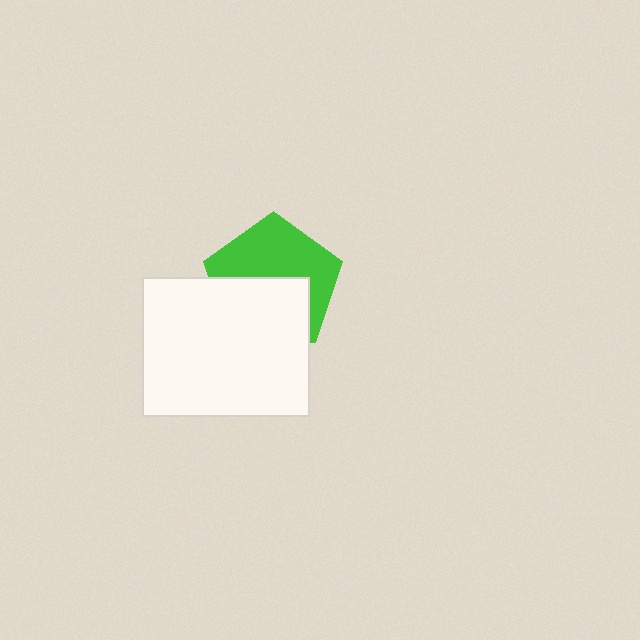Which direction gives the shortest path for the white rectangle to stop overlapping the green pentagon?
Moving down gives the shortest separation.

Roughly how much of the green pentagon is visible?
About half of it is visible (roughly 53%).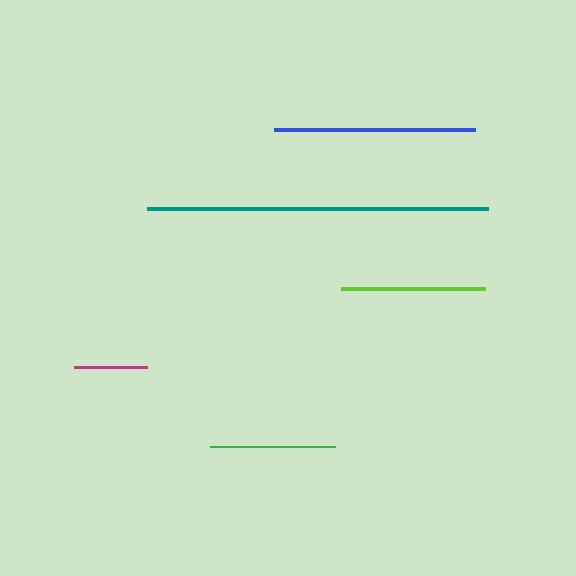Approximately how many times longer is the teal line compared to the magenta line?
The teal line is approximately 4.7 times the length of the magenta line.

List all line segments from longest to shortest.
From longest to shortest: teal, blue, lime, green, magenta.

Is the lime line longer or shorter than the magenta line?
The lime line is longer than the magenta line.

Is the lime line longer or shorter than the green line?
The lime line is longer than the green line.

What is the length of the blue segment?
The blue segment is approximately 201 pixels long.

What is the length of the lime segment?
The lime segment is approximately 144 pixels long.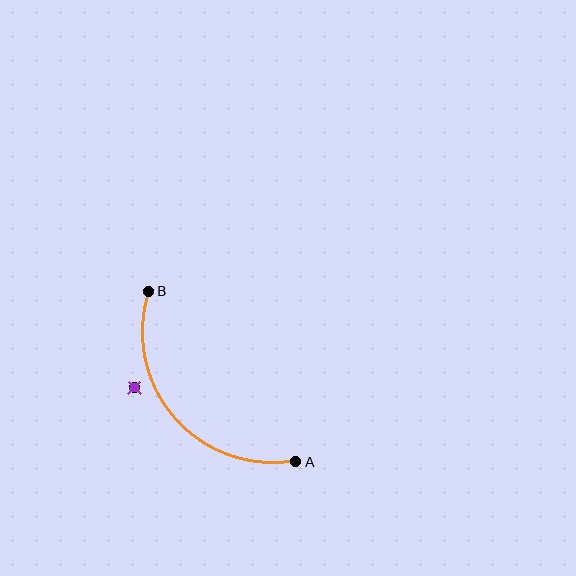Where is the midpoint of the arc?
The arc midpoint is the point on the curve farthest from the straight line joining A and B. It sits below and to the left of that line.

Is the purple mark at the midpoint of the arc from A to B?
No — the purple mark does not lie on the arc at all. It sits slightly outside the curve.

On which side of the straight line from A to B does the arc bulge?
The arc bulges below and to the left of the straight line connecting A and B.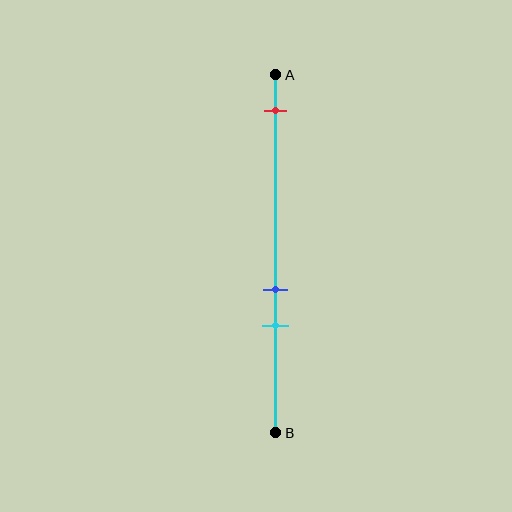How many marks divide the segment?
There are 3 marks dividing the segment.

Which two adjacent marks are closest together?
The blue and cyan marks are the closest adjacent pair.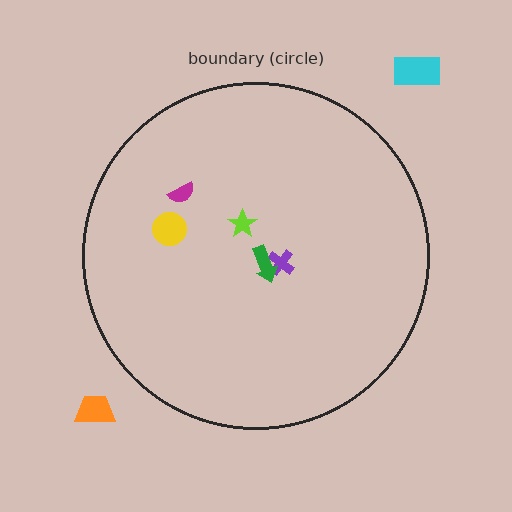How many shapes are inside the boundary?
5 inside, 2 outside.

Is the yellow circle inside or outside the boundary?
Inside.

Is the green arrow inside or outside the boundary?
Inside.